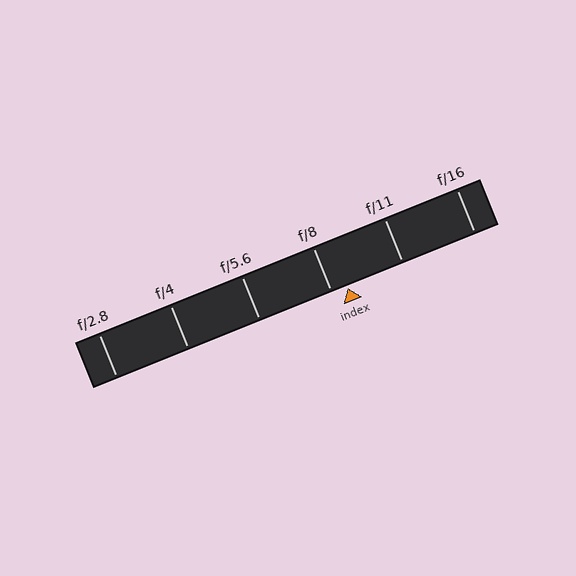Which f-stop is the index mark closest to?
The index mark is closest to f/8.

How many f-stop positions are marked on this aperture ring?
There are 6 f-stop positions marked.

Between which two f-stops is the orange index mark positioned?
The index mark is between f/8 and f/11.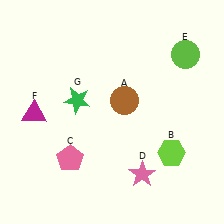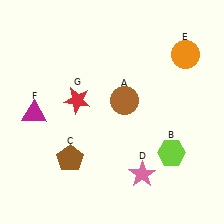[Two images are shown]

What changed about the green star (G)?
In Image 1, G is green. In Image 2, it changed to red.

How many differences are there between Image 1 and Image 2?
There are 3 differences between the two images.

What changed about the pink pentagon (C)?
In Image 1, C is pink. In Image 2, it changed to brown.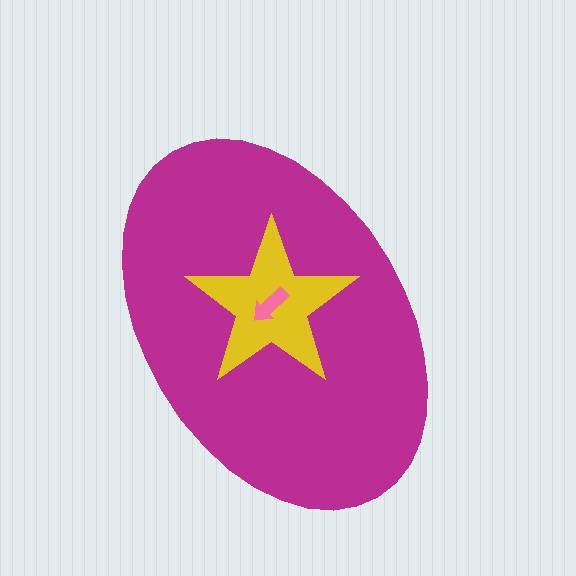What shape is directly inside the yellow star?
The pink arrow.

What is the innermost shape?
The pink arrow.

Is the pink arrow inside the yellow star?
Yes.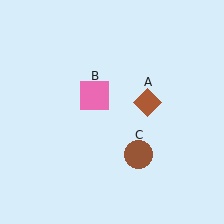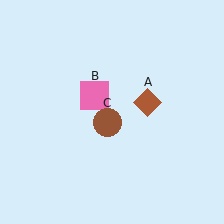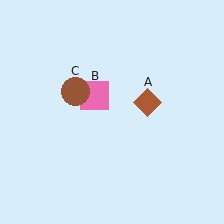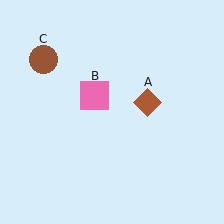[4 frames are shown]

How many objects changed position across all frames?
1 object changed position: brown circle (object C).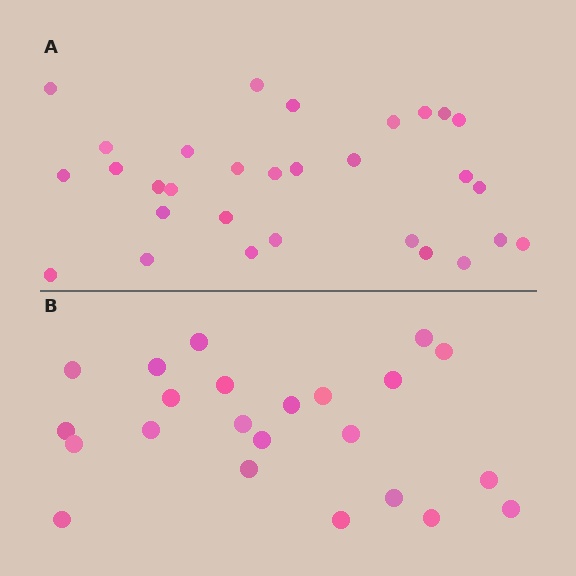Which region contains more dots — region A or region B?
Region A (the top region) has more dots.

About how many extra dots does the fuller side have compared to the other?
Region A has roughly 8 or so more dots than region B.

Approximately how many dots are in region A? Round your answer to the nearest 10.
About 30 dots.